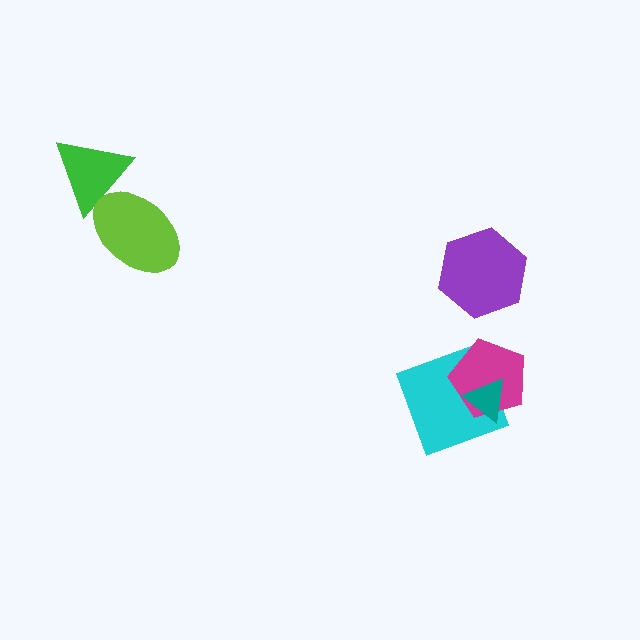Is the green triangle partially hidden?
Yes, it is partially covered by another shape.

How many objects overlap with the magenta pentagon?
2 objects overlap with the magenta pentagon.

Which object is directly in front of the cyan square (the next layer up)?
The magenta pentagon is directly in front of the cyan square.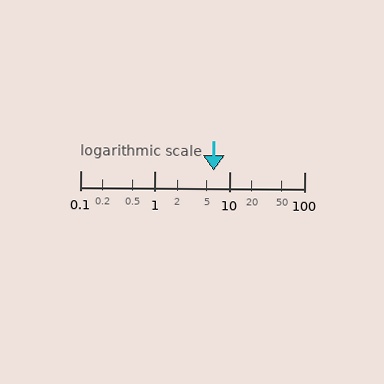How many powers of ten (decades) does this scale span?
The scale spans 3 decades, from 0.1 to 100.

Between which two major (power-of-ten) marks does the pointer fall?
The pointer is between 1 and 10.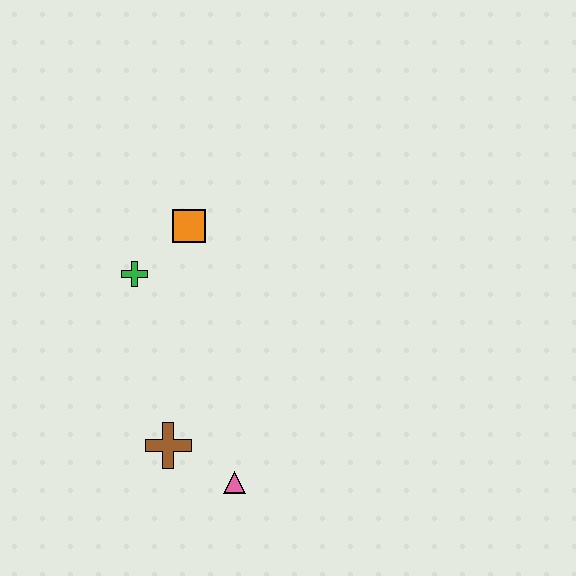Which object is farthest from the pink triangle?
The orange square is farthest from the pink triangle.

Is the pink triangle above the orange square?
No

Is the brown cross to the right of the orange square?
No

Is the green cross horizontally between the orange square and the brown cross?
No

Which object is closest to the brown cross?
The pink triangle is closest to the brown cross.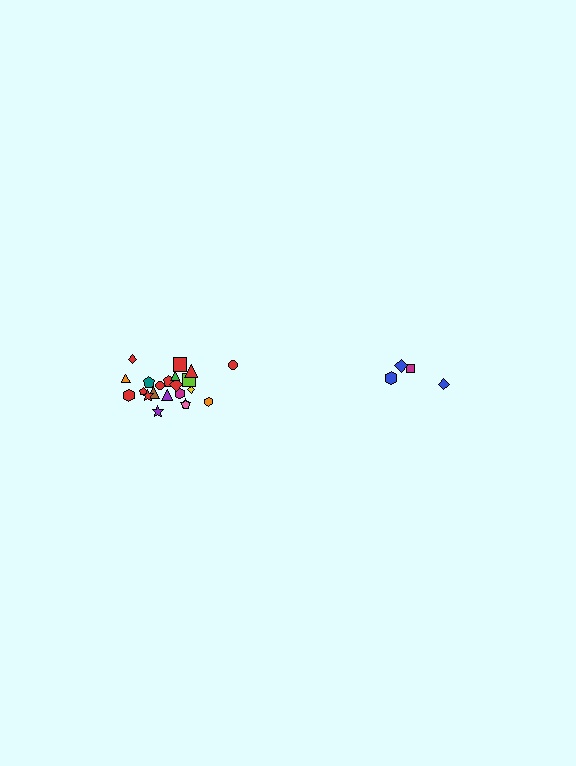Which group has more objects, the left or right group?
The left group.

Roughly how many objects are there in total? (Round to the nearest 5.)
Roughly 25 objects in total.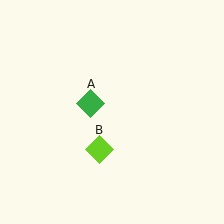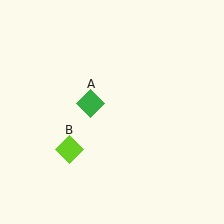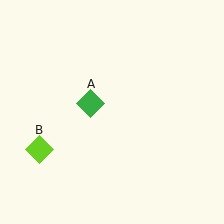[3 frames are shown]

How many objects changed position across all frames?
1 object changed position: lime diamond (object B).